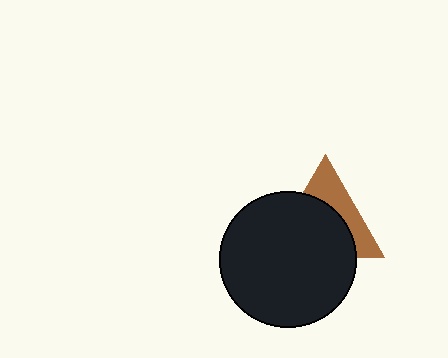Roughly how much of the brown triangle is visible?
A small part of it is visible (roughly 39%).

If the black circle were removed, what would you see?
You would see the complete brown triangle.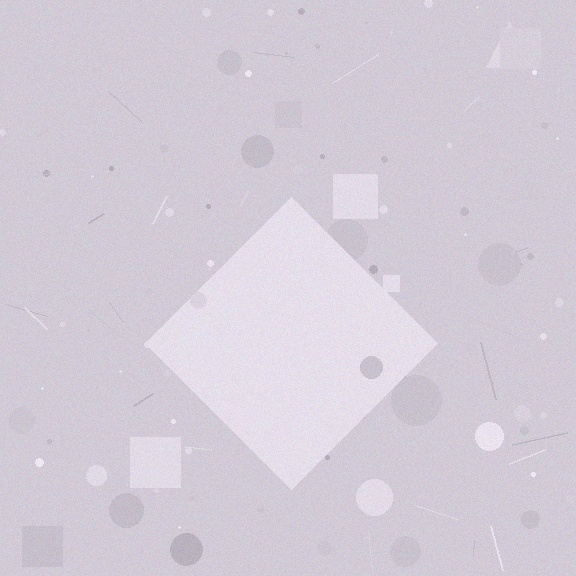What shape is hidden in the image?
A diamond is hidden in the image.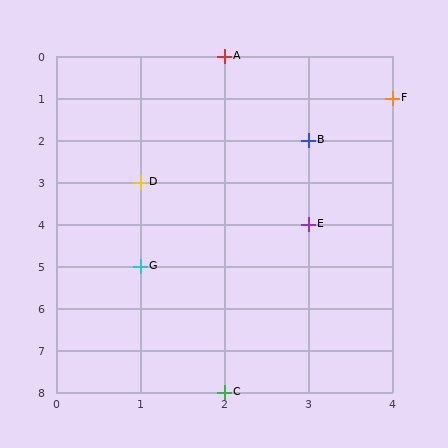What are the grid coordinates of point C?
Point C is at grid coordinates (2, 8).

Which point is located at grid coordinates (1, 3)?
Point D is at (1, 3).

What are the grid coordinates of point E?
Point E is at grid coordinates (3, 4).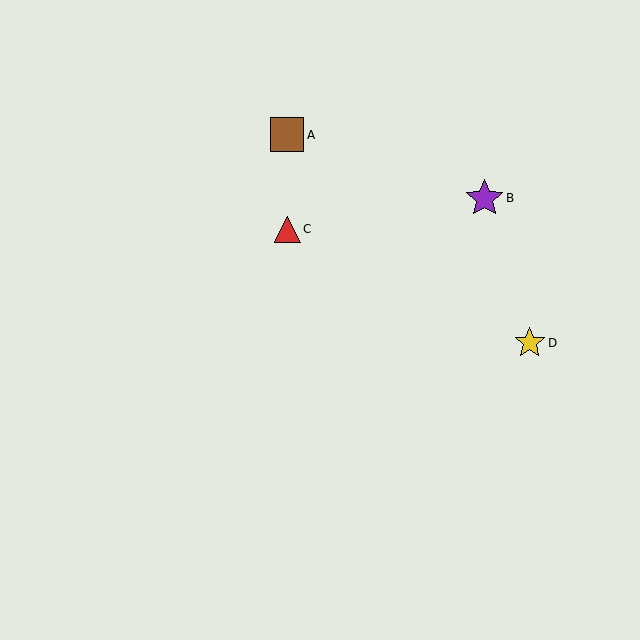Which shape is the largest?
The purple star (labeled B) is the largest.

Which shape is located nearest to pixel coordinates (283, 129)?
The brown square (labeled A) at (287, 135) is nearest to that location.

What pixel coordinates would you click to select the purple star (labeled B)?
Click at (484, 198) to select the purple star B.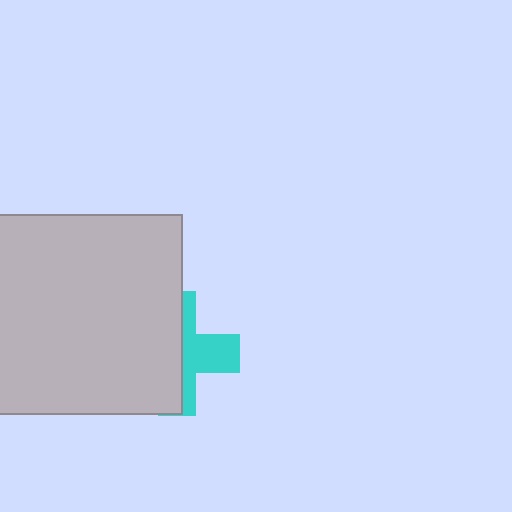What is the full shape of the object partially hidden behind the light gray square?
The partially hidden object is a cyan cross.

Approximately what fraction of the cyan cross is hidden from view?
Roughly 60% of the cyan cross is hidden behind the light gray square.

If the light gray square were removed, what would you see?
You would see the complete cyan cross.